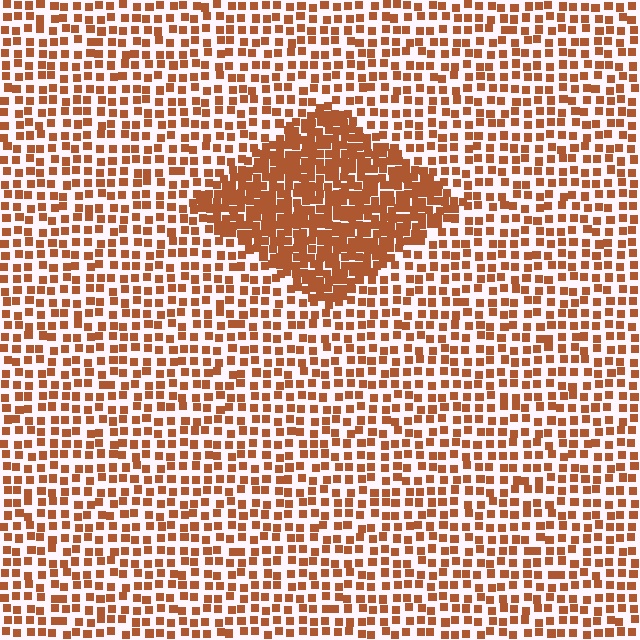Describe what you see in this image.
The image contains small brown elements arranged at two different densities. A diamond-shaped region is visible where the elements are more densely packed than the surrounding area.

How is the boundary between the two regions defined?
The boundary is defined by a change in element density (approximately 2.2x ratio). All elements are the same color, size, and shape.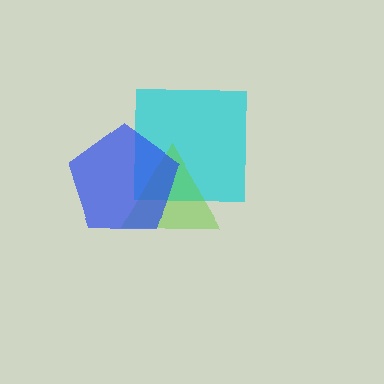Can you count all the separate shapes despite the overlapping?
Yes, there are 3 separate shapes.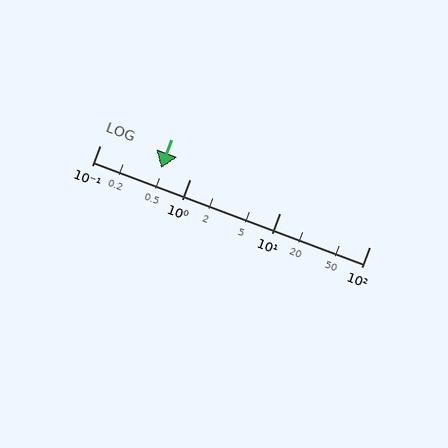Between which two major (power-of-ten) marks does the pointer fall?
The pointer is between 0.1 and 1.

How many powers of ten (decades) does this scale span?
The scale spans 3 decades, from 0.1 to 100.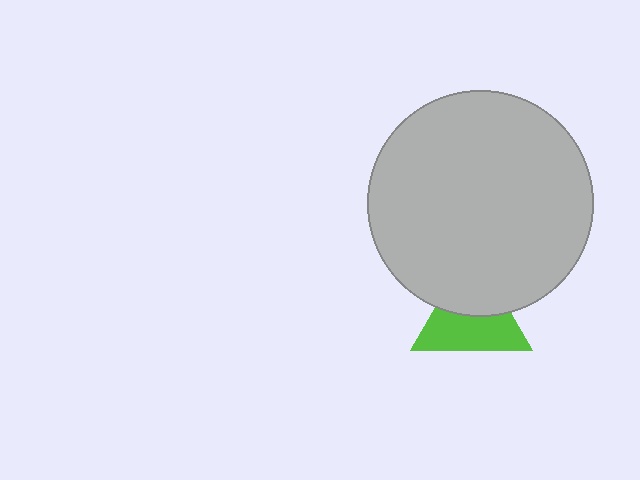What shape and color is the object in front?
The object in front is a light gray circle.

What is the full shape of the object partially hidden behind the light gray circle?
The partially hidden object is a lime triangle.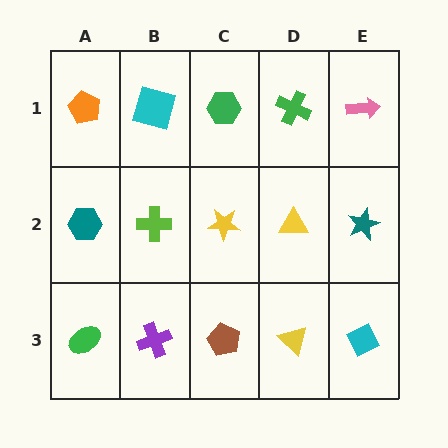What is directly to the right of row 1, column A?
A cyan square.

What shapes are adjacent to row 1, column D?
A yellow triangle (row 2, column D), a green hexagon (row 1, column C), a pink arrow (row 1, column E).